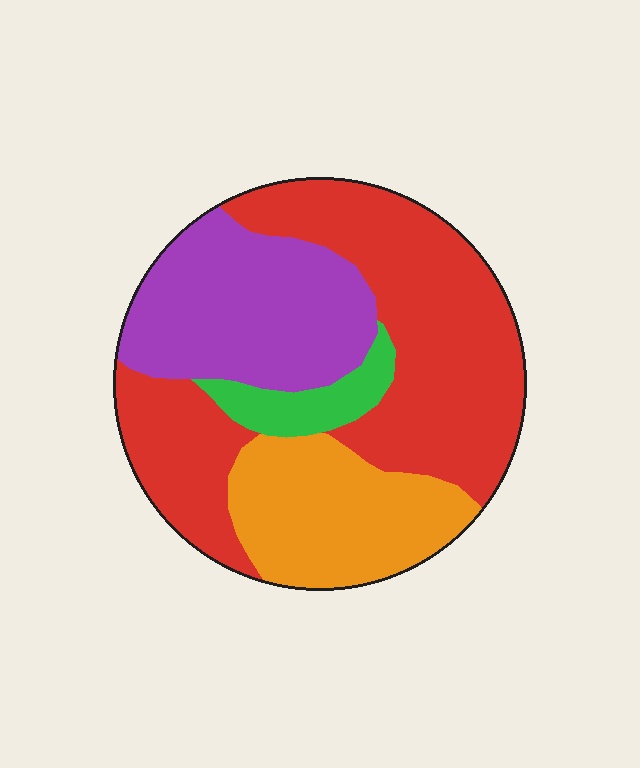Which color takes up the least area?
Green, at roughly 5%.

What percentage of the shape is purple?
Purple covers about 25% of the shape.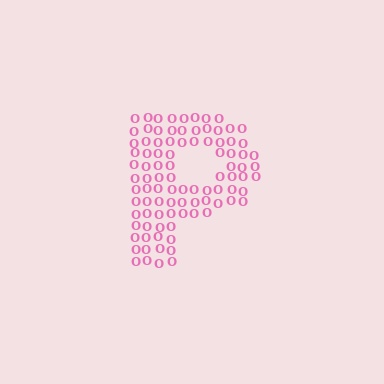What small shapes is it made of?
It is made of small letter O's.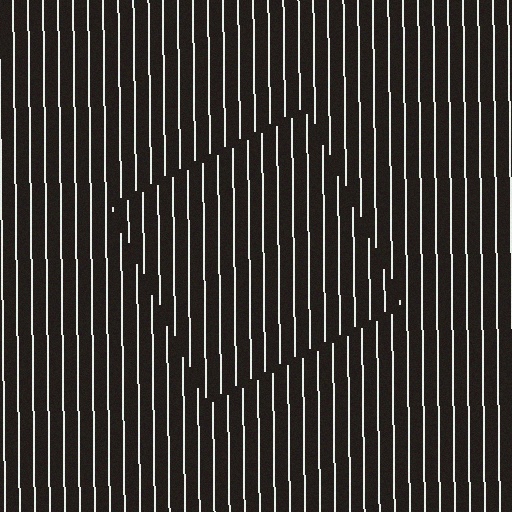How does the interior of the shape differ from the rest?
The interior of the shape contains the same grating, shifted by half a period — the contour is defined by the phase discontinuity where line-ends from the inner and outer gratings abut.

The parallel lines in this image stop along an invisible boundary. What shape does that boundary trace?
An illusory square. The interior of the shape contains the same grating, shifted by half a period — the contour is defined by the phase discontinuity where line-ends from the inner and outer gratings abut.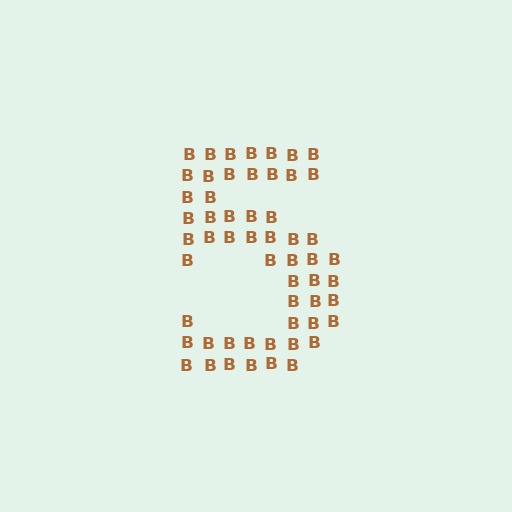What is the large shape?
The large shape is the digit 5.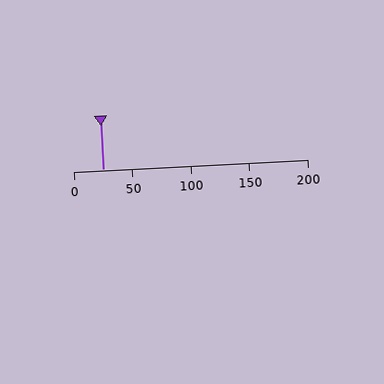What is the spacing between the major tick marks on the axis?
The major ticks are spaced 50 apart.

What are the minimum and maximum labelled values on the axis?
The axis runs from 0 to 200.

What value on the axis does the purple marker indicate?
The marker indicates approximately 25.